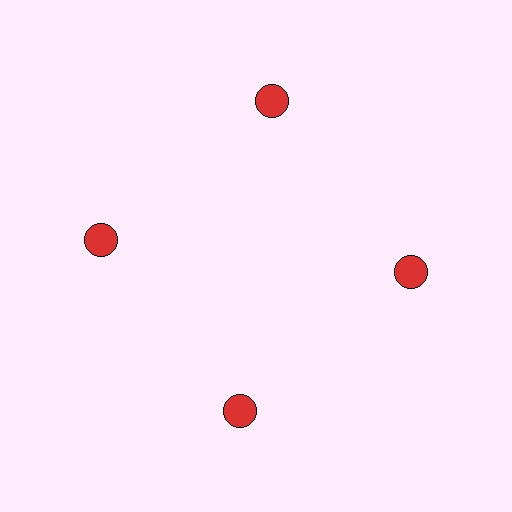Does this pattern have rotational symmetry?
Yes, this pattern has 4-fold rotational symmetry. It looks the same after rotating 90 degrees around the center.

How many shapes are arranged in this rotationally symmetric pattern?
There are 4 shapes, arranged in 4 groups of 1.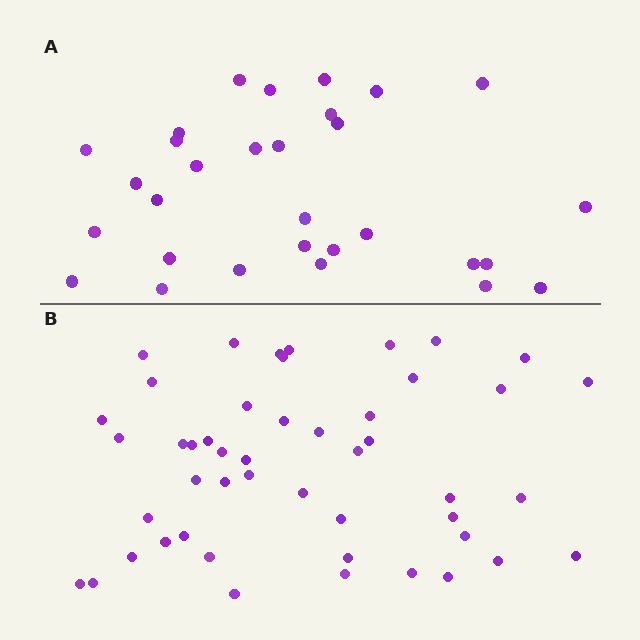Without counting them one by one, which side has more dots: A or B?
Region B (the bottom region) has more dots.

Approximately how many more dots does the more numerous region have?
Region B has approximately 20 more dots than region A.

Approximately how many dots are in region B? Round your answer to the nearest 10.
About 50 dots. (The exact count is 48, which rounds to 50.)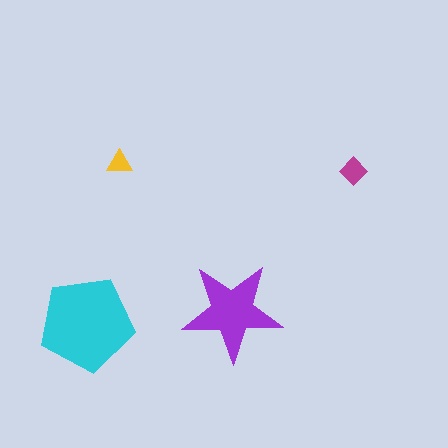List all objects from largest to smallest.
The cyan pentagon, the purple star, the magenta diamond, the yellow triangle.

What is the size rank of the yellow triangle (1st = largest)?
4th.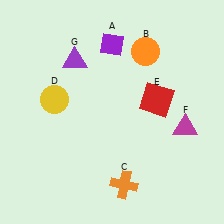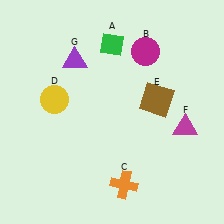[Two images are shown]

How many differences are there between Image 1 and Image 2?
There are 3 differences between the two images.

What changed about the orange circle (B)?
In Image 1, B is orange. In Image 2, it changed to magenta.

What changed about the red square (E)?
In Image 1, E is red. In Image 2, it changed to brown.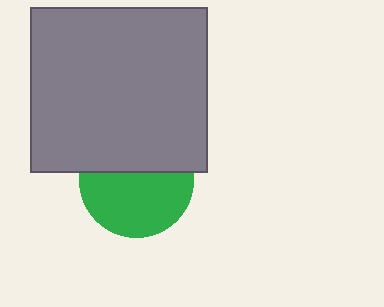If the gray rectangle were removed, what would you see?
You would see the complete green circle.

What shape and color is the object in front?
The object in front is a gray rectangle.